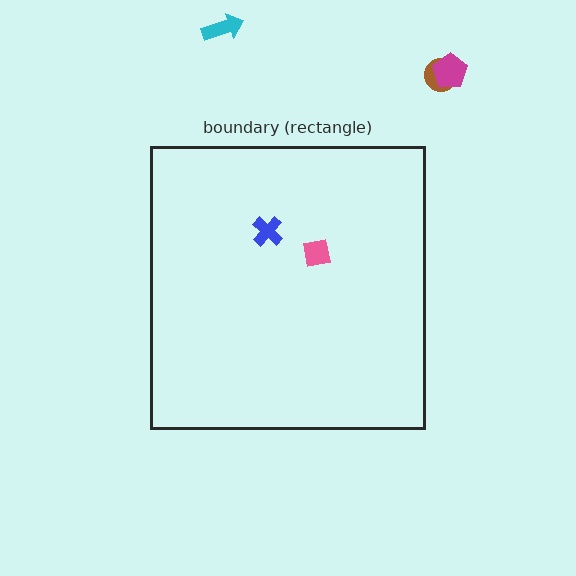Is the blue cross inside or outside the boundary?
Inside.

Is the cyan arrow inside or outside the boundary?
Outside.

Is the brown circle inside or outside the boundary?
Outside.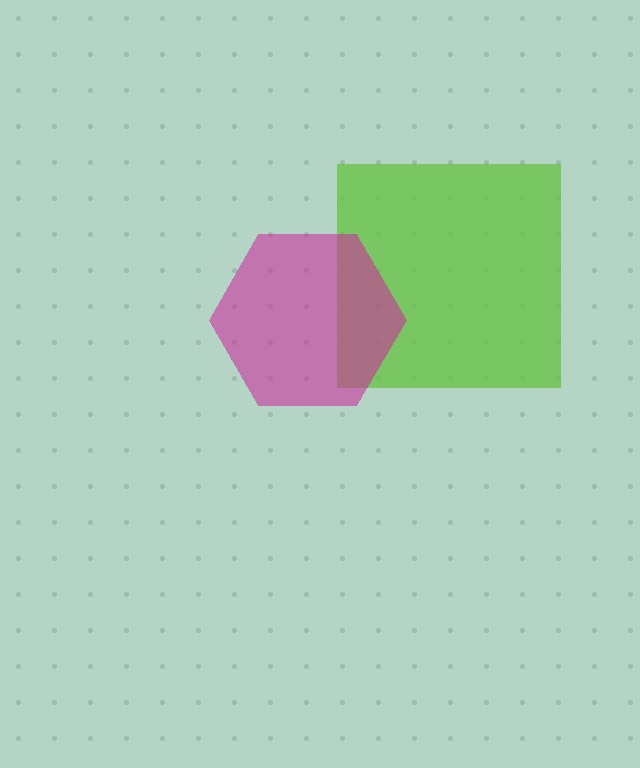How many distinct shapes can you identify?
There are 2 distinct shapes: a lime square, a magenta hexagon.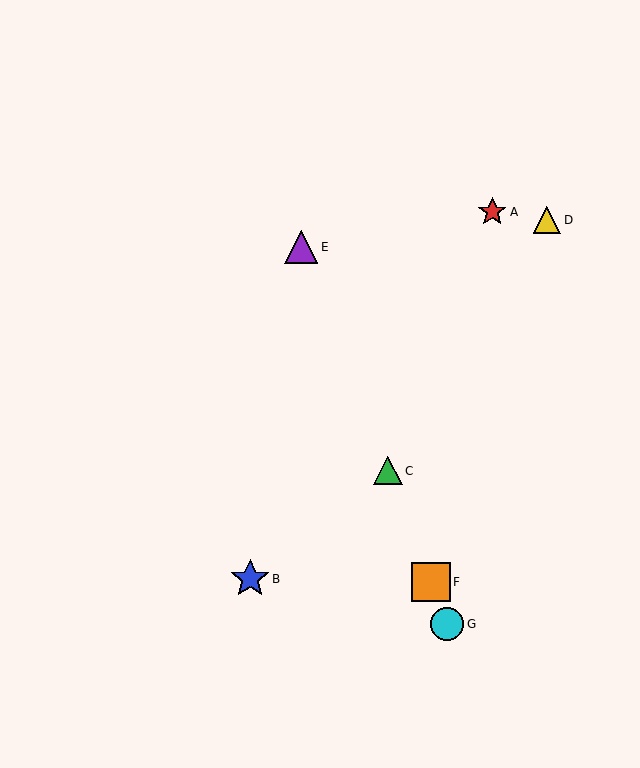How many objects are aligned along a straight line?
4 objects (C, E, F, G) are aligned along a straight line.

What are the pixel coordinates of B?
Object B is at (250, 579).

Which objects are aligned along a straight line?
Objects C, E, F, G are aligned along a straight line.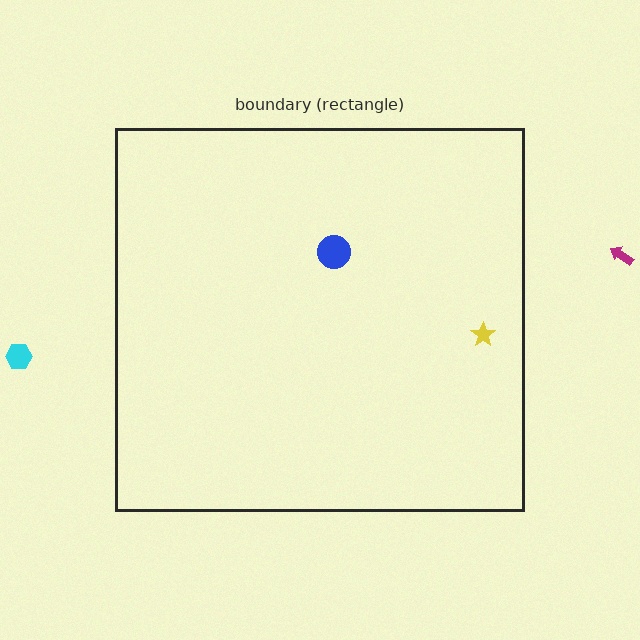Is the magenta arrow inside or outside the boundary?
Outside.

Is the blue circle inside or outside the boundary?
Inside.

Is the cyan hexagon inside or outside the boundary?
Outside.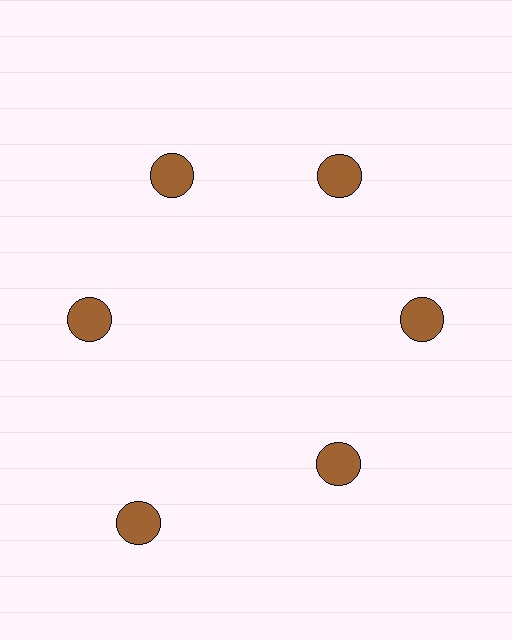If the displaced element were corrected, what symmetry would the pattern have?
It would have 6-fold rotational symmetry — the pattern would map onto itself every 60 degrees.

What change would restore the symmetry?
The symmetry would be restored by moving it inward, back onto the ring so that all 6 circles sit at equal angles and equal distance from the center.